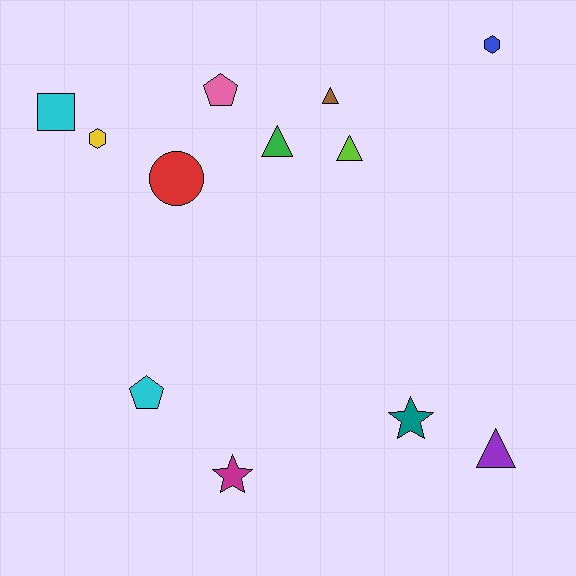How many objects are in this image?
There are 12 objects.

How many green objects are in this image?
There is 1 green object.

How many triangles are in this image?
There are 4 triangles.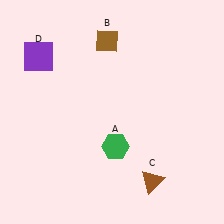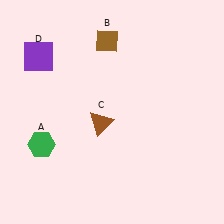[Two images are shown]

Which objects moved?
The objects that moved are: the green hexagon (A), the brown triangle (C).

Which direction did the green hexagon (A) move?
The green hexagon (A) moved left.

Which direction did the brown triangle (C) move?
The brown triangle (C) moved up.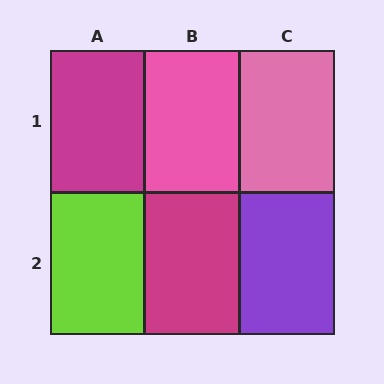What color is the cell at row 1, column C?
Pink.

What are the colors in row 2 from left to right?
Lime, magenta, purple.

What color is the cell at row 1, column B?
Pink.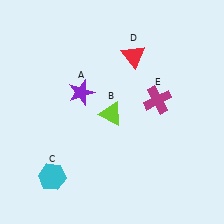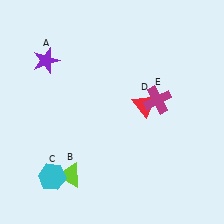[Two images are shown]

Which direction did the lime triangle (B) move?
The lime triangle (B) moved down.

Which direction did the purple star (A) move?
The purple star (A) moved left.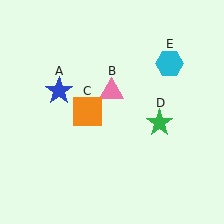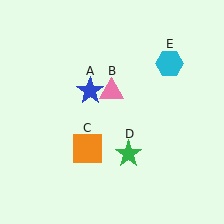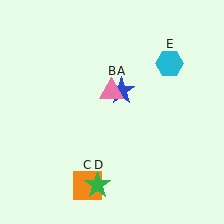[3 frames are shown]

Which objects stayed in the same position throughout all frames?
Pink triangle (object B) and cyan hexagon (object E) remained stationary.